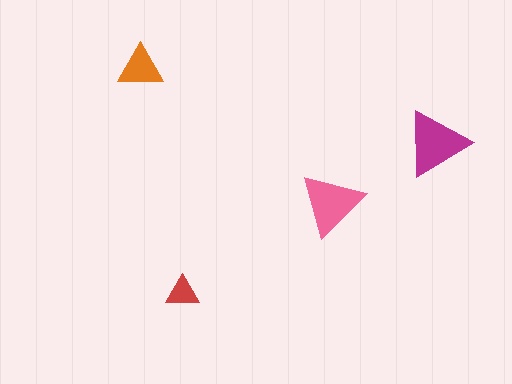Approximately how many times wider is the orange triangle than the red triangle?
About 1.5 times wider.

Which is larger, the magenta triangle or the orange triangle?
The magenta one.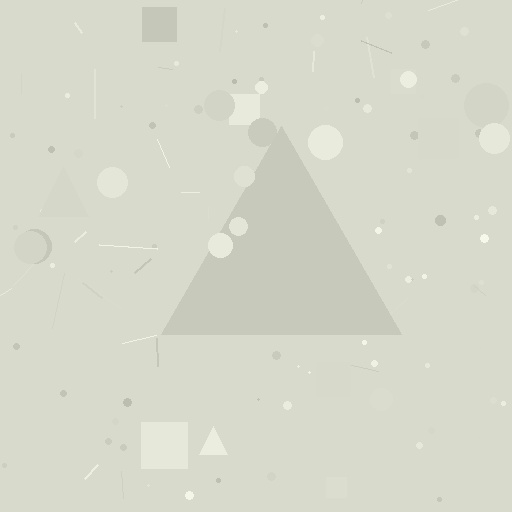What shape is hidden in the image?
A triangle is hidden in the image.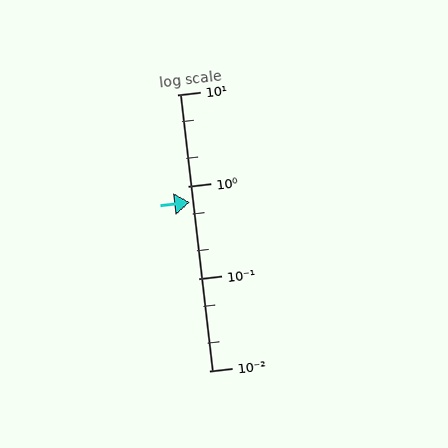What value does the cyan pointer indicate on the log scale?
The pointer indicates approximately 0.68.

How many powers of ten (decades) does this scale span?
The scale spans 3 decades, from 0.01 to 10.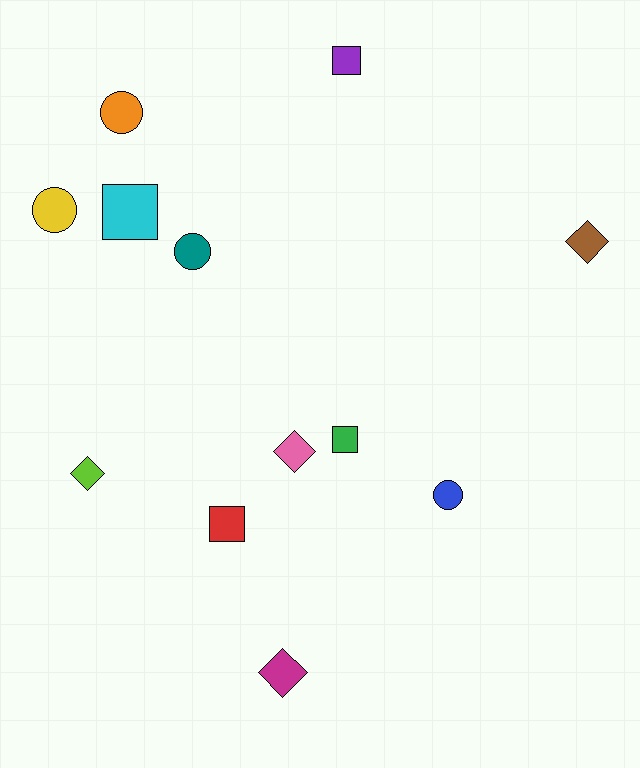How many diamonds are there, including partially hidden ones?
There are 4 diamonds.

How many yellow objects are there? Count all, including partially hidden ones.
There is 1 yellow object.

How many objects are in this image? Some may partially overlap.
There are 12 objects.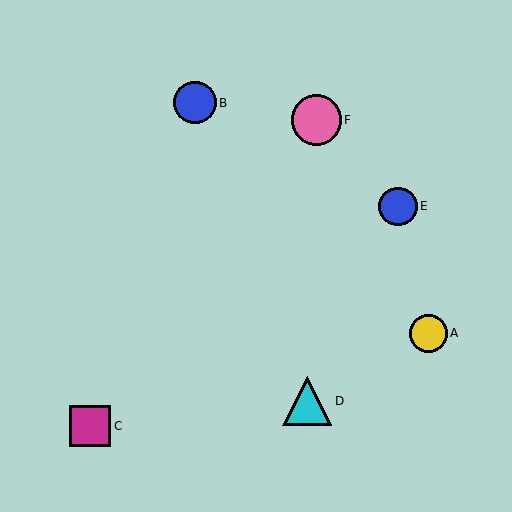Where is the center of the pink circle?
The center of the pink circle is at (316, 120).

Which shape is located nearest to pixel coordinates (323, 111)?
The pink circle (labeled F) at (316, 120) is nearest to that location.